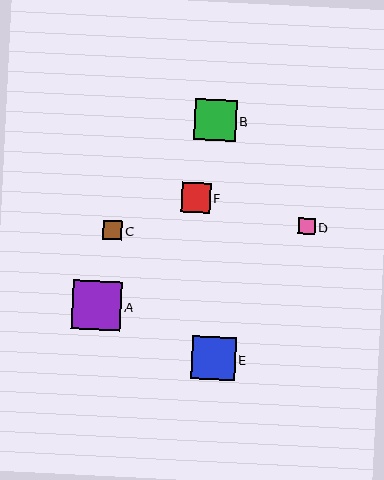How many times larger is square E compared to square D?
Square E is approximately 2.7 times the size of square D.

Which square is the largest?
Square A is the largest with a size of approximately 49 pixels.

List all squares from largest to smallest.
From largest to smallest: A, E, B, F, C, D.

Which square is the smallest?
Square D is the smallest with a size of approximately 16 pixels.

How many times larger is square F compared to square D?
Square F is approximately 1.8 times the size of square D.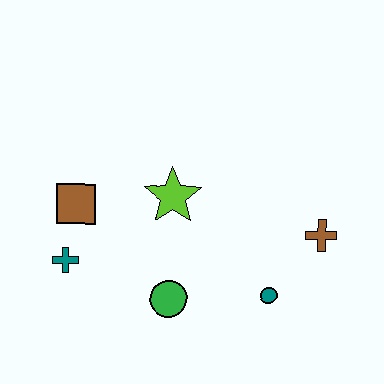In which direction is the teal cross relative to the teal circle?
The teal cross is to the left of the teal circle.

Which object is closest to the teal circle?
The brown cross is closest to the teal circle.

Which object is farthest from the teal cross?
The brown cross is farthest from the teal cross.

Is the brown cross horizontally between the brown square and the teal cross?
No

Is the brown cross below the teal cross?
No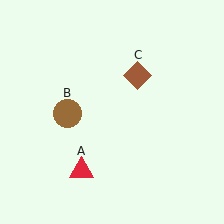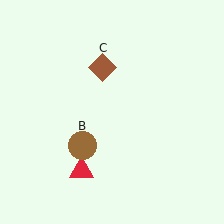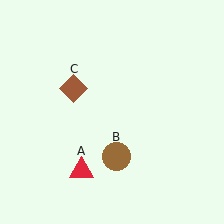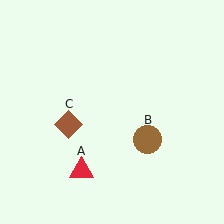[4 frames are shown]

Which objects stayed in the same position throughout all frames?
Red triangle (object A) remained stationary.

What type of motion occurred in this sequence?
The brown circle (object B), brown diamond (object C) rotated counterclockwise around the center of the scene.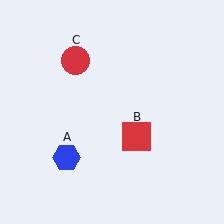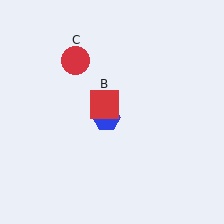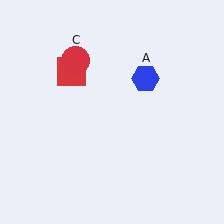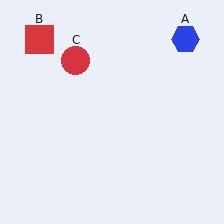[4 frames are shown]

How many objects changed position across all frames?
2 objects changed position: blue hexagon (object A), red square (object B).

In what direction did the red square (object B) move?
The red square (object B) moved up and to the left.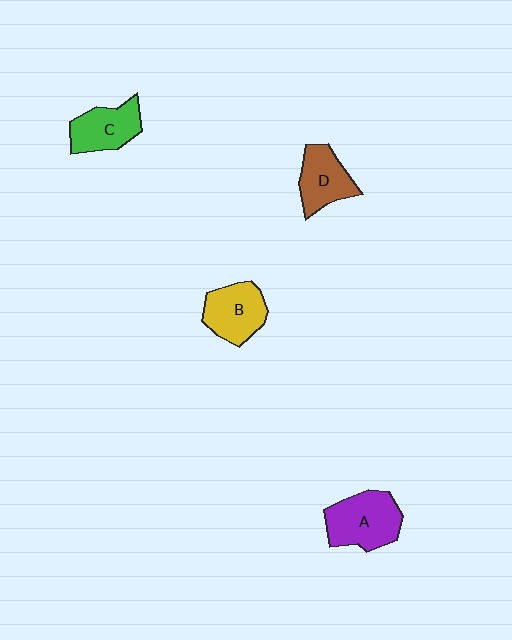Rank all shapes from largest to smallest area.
From largest to smallest: A (purple), B (yellow), C (green), D (brown).